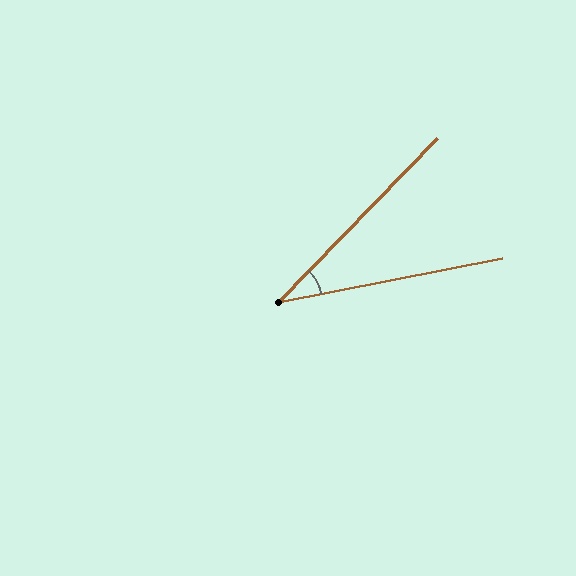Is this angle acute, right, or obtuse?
It is acute.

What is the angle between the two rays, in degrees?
Approximately 35 degrees.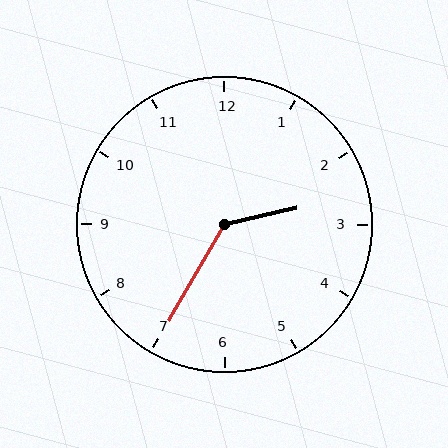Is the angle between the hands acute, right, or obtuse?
It is obtuse.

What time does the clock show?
2:35.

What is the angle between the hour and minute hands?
Approximately 132 degrees.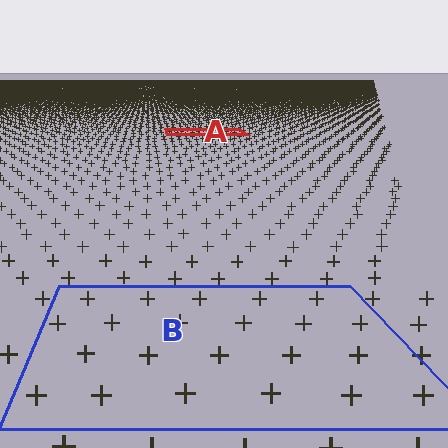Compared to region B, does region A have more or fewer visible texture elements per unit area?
Region A has more texture elements per unit area — they are packed more densely because it is farther away.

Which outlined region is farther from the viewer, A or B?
Region A is farther from the viewer — the texture elements inside it appear smaller and more densely packed.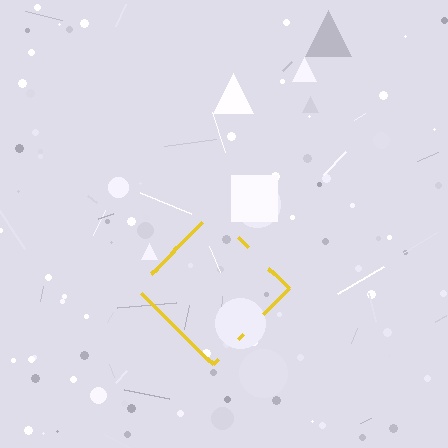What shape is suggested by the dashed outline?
The dashed outline suggests a diamond.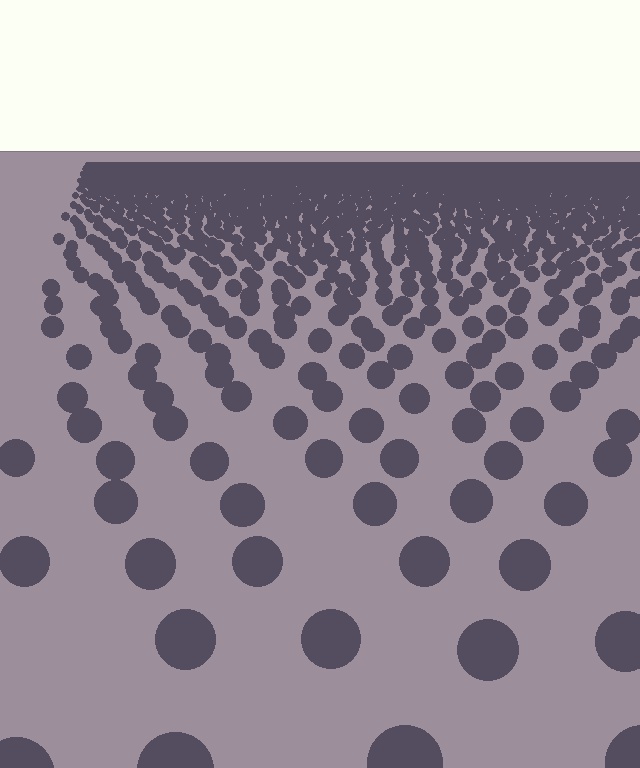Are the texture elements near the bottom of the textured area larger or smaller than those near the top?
Larger. Near the bottom, elements are closer to the viewer and appear at a bigger on-screen size.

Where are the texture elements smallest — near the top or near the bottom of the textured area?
Near the top.